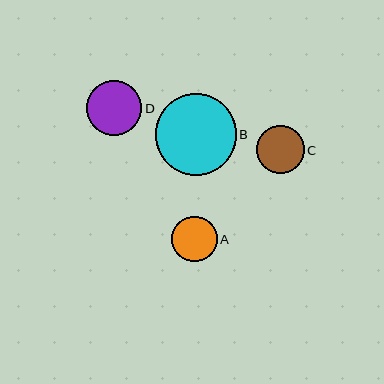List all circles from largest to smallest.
From largest to smallest: B, D, C, A.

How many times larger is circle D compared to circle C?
Circle D is approximately 1.1 times the size of circle C.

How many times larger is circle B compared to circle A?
Circle B is approximately 1.8 times the size of circle A.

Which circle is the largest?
Circle B is the largest with a size of approximately 81 pixels.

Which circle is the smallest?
Circle A is the smallest with a size of approximately 46 pixels.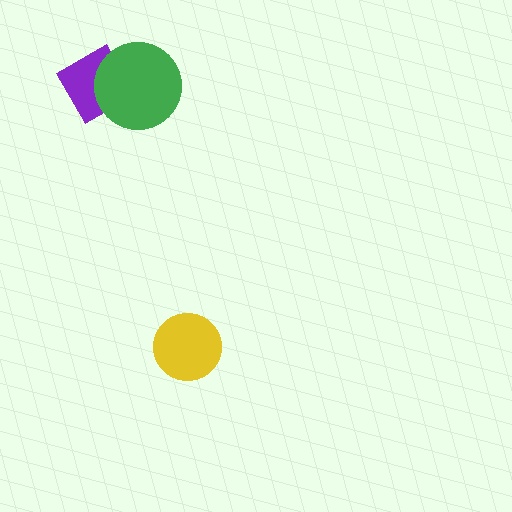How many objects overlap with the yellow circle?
0 objects overlap with the yellow circle.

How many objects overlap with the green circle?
1 object overlaps with the green circle.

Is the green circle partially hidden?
No, no other shape covers it.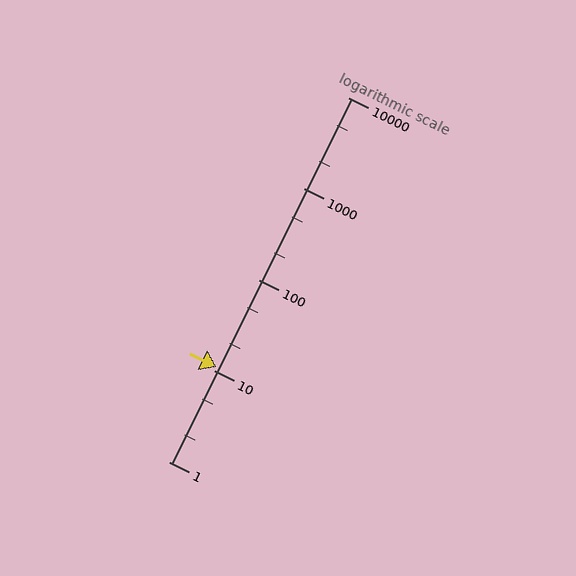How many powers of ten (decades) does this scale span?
The scale spans 4 decades, from 1 to 10000.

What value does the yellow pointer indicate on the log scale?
The pointer indicates approximately 11.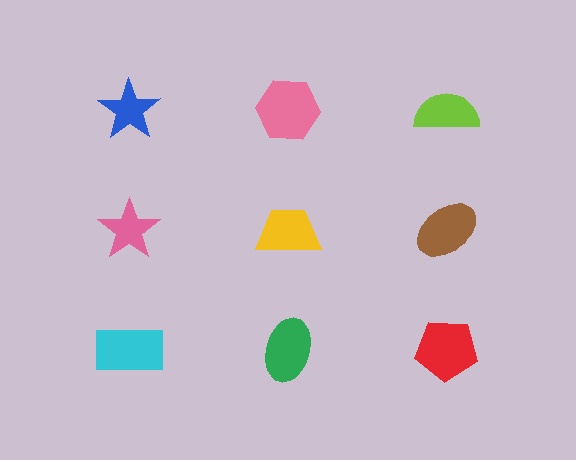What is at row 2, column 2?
A yellow trapezoid.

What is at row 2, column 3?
A brown ellipse.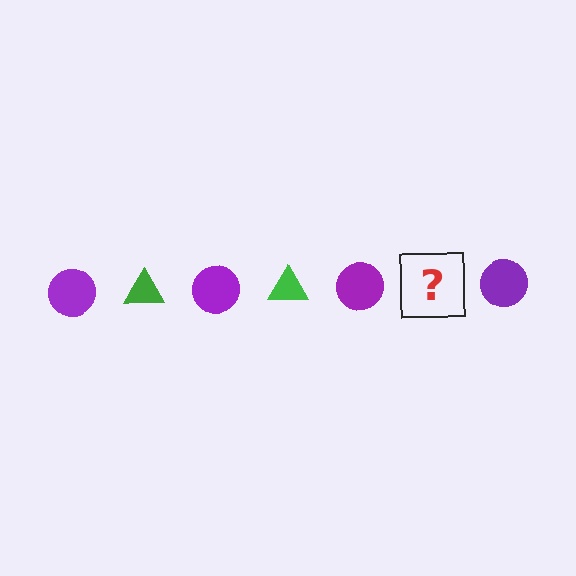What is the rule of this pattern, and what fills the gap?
The rule is that the pattern alternates between purple circle and green triangle. The gap should be filled with a green triangle.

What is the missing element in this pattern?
The missing element is a green triangle.